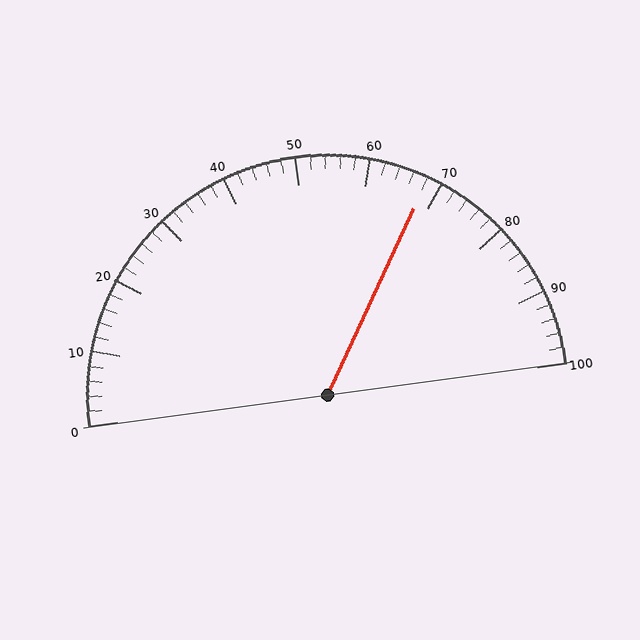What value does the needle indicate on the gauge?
The needle indicates approximately 68.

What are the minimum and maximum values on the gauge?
The gauge ranges from 0 to 100.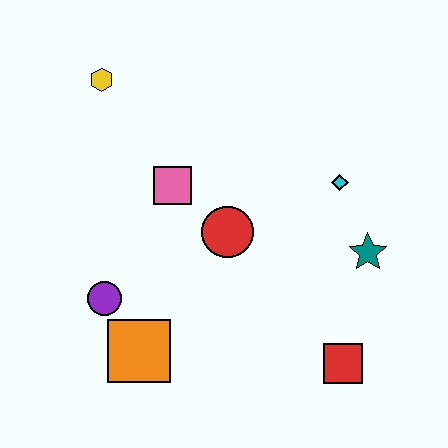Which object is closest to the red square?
The teal star is closest to the red square.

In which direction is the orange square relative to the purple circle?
The orange square is below the purple circle.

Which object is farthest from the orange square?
The yellow hexagon is farthest from the orange square.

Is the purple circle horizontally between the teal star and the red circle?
No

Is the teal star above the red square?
Yes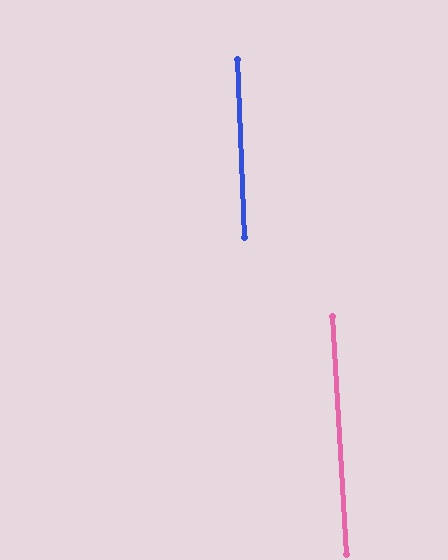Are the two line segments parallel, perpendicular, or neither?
Parallel — their directions differ by only 1.1°.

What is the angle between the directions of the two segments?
Approximately 1 degree.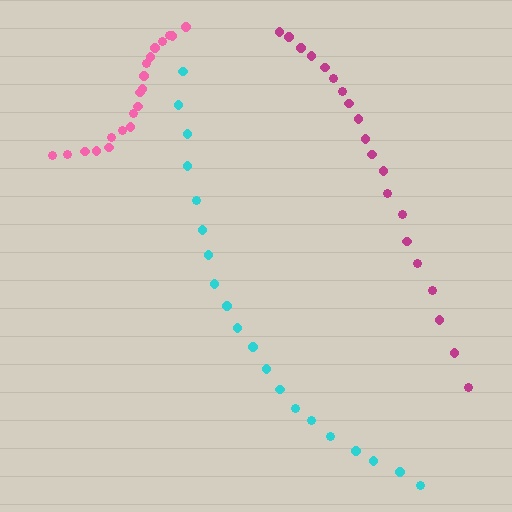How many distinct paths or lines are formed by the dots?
There are 3 distinct paths.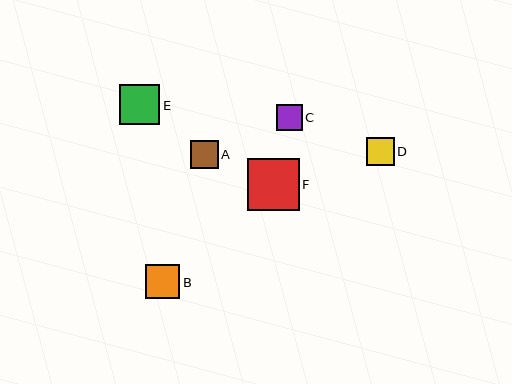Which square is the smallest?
Square C is the smallest with a size of approximately 26 pixels.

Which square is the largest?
Square F is the largest with a size of approximately 52 pixels.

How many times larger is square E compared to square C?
Square E is approximately 1.5 times the size of square C.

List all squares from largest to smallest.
From largest to smallest: F, E, B, A, D, C.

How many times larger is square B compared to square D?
Square B is approximately 1.3 times the size of square D.